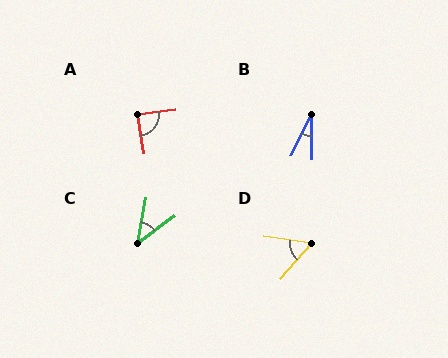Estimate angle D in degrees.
Approximately 58 degrees.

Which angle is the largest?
A, at approximately 87 degrees.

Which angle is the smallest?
B, at approximately 26 degrees.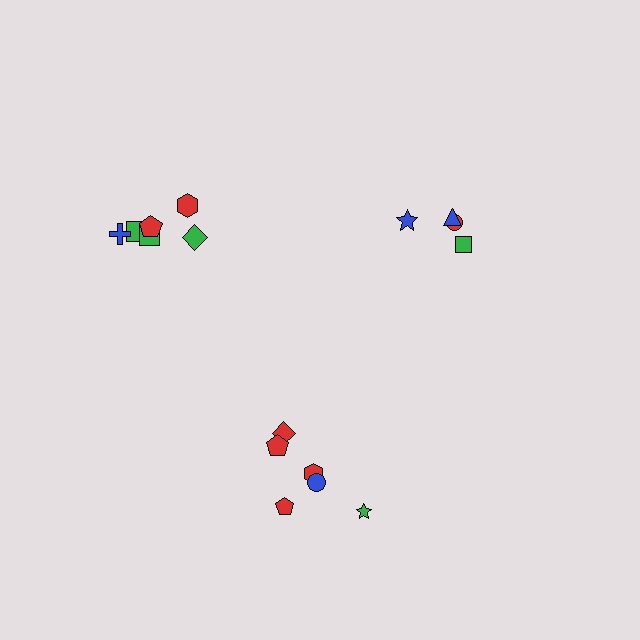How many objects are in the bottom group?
There are 6 objects.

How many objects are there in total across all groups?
There are 16 objects.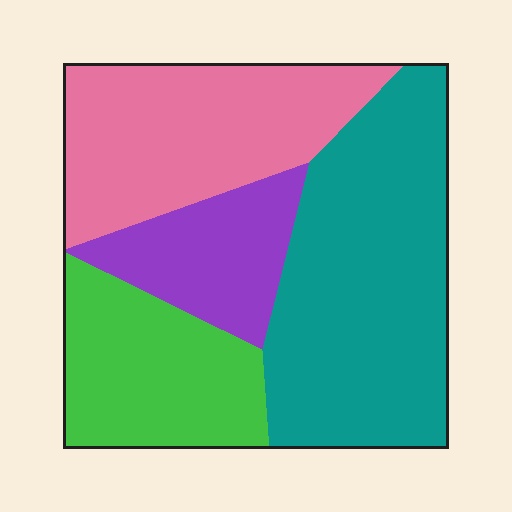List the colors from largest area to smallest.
From largest to smallest: teal, pink, green, purple.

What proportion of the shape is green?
Green covers 20% of the shape.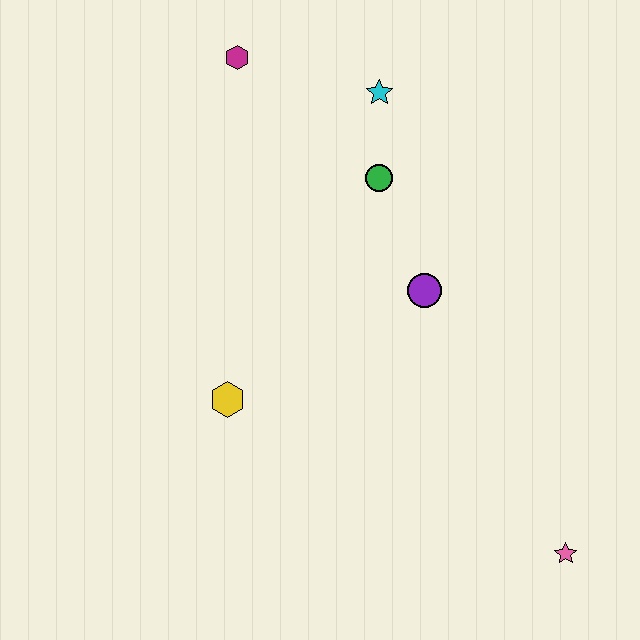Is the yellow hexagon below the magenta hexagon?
Yes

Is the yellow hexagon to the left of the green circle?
Yes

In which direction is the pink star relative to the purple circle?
The pink star is below the purple circle.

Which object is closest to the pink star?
The purple circle is closest to the pink star.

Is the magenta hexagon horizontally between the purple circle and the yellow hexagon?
Yes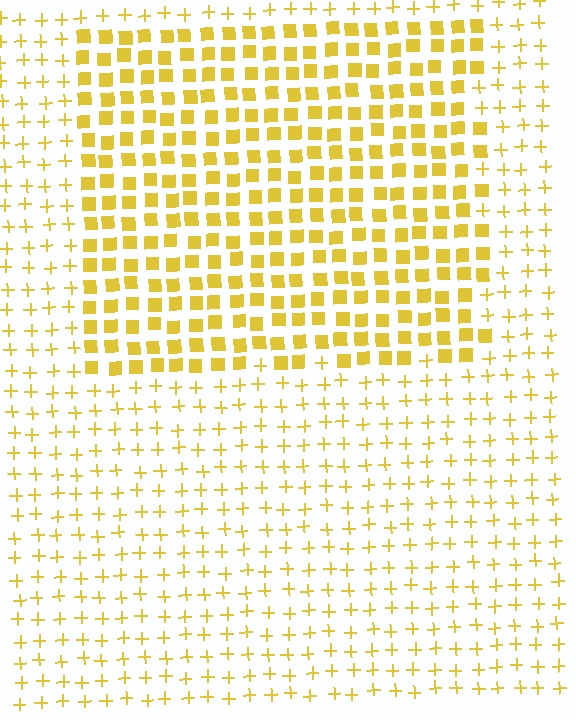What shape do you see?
I see a rectangle.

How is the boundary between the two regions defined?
The boundary is defined by a change in element shape: squares inside vs. plus signs outside. All elements share the same color and spacing.